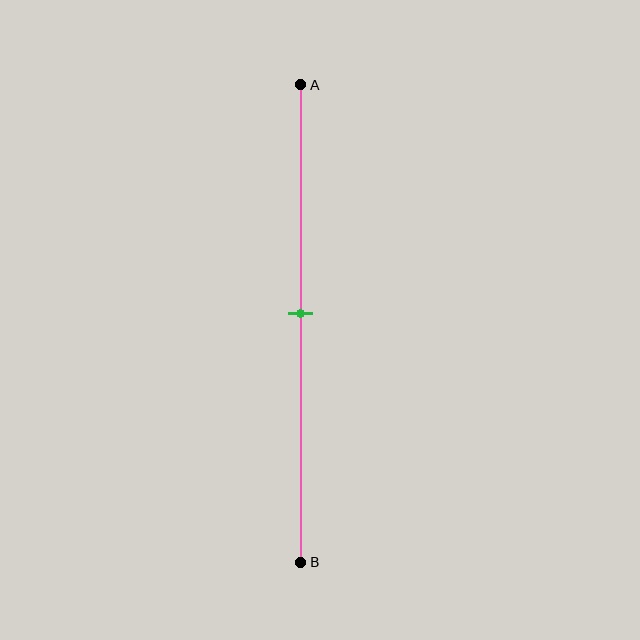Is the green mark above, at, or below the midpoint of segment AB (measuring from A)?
The green mark is approximately at the midpoint of segment AB.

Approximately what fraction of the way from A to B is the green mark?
The green mark is approximately 50% of the way from A to B.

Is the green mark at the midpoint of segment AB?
Yes, the mark is approximately at the midpoint.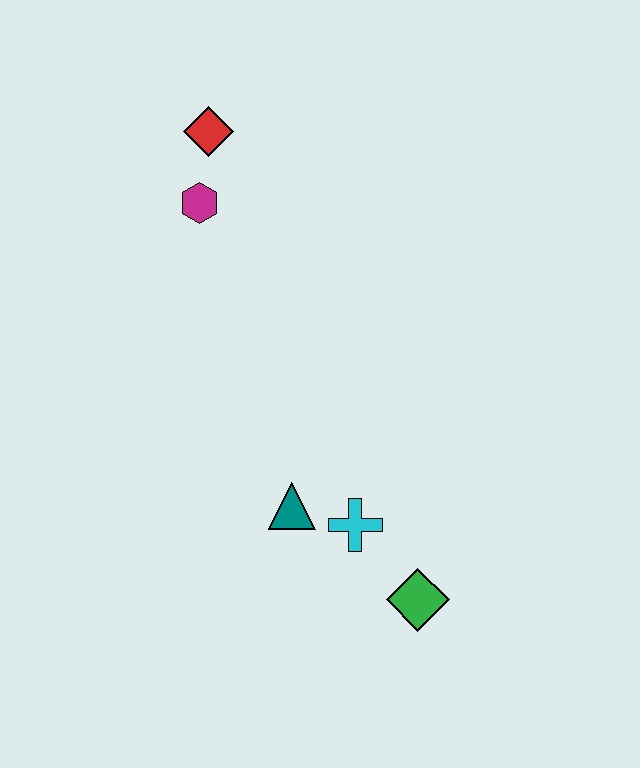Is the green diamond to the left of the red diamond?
No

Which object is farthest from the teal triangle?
The red diamond is farthest from the teal triangle.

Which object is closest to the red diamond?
The magenta hexagon is closest to the red diamond.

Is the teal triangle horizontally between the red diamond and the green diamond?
Yes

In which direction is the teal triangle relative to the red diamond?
The teal triangle is below the red diamond.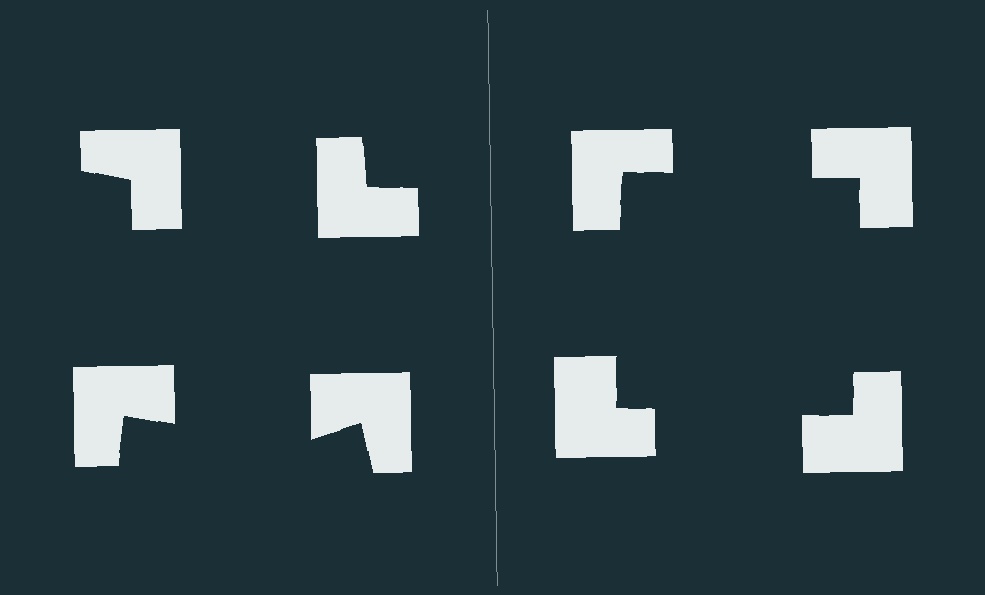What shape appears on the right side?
An illusory square.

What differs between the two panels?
The notched squares are positioned identically on both sides; only the wedge orientations differ. On the right they align to a square; on the left they are misaligned.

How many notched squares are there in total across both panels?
8 — 4 on each side.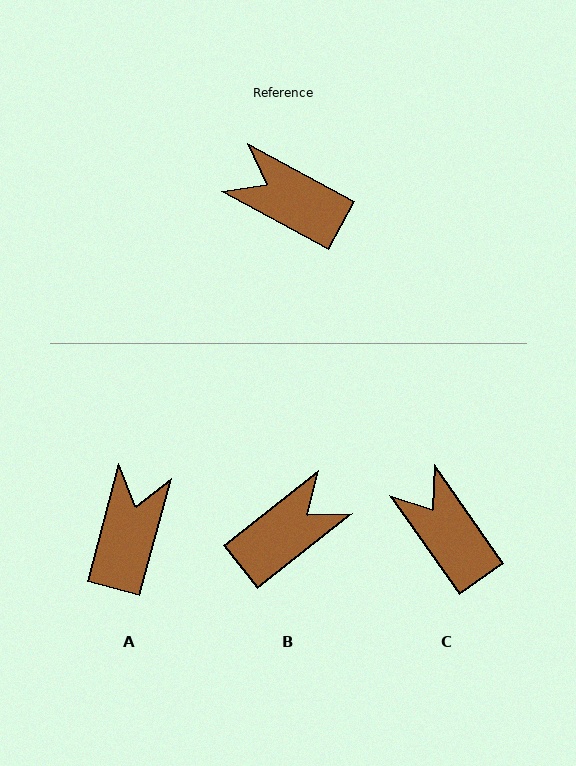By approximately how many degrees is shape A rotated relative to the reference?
Approximately 77 degrees clockwise.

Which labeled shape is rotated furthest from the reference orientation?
B, about 113 degrees away.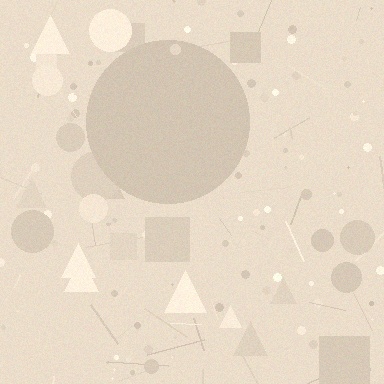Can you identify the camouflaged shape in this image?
The camouflaged shape is a circle.